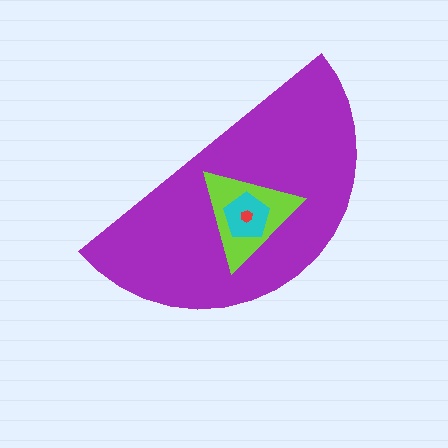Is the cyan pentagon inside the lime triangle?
Yes.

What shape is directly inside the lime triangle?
The cyan pentagon.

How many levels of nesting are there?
4.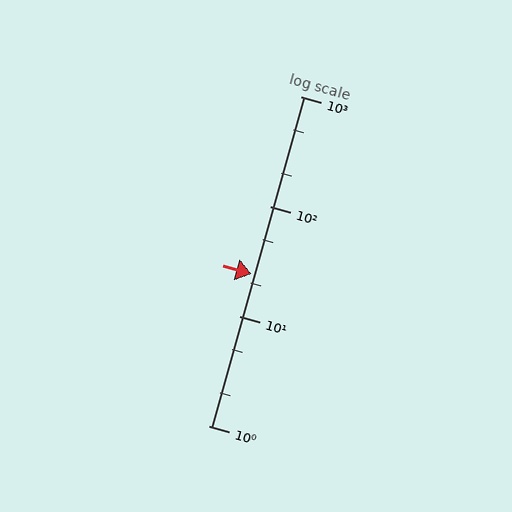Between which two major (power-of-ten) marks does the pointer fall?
The pointer is between 10 and 100.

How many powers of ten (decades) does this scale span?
The scale spans 3 decades, from 1 to 1000.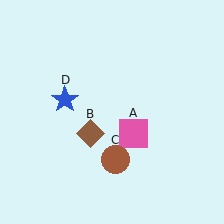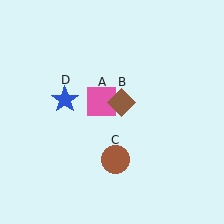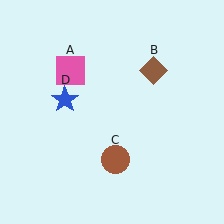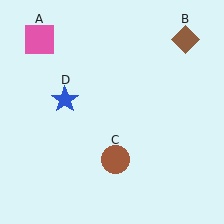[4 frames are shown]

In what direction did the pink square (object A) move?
The pink square (object A) moved up and to the left.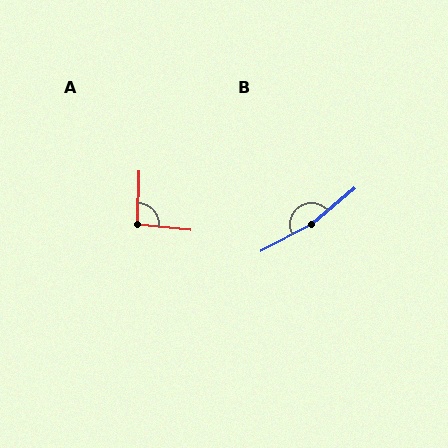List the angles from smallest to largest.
A (94°), B (168°).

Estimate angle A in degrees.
Approximately 94 degrees.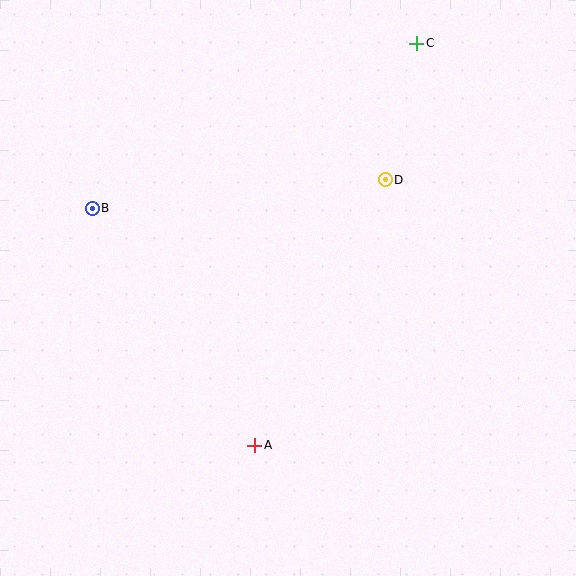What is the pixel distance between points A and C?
The distance between A and C is 434 pixels.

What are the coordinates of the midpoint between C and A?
The midpoint between C and A is at (336, 244).